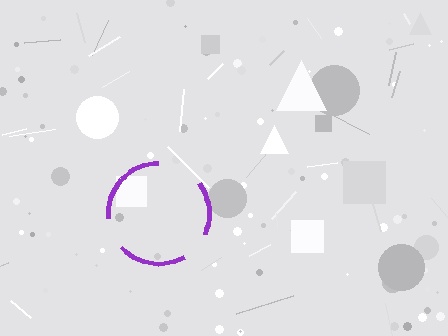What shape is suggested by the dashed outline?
The dashed outline suggests a circle.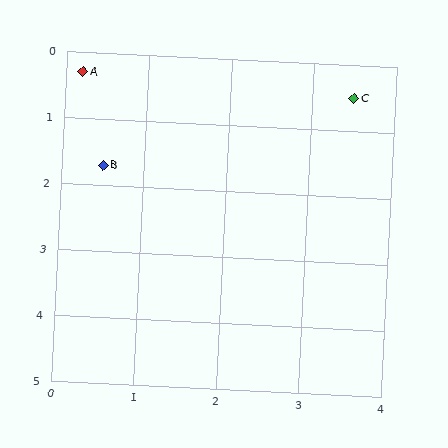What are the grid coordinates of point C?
Point C is at approximately (3.5, 0.5).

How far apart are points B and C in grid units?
Points B and C are about 3.2 grid units apart.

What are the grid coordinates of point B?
Point B is at approximately (0.5, 1.7).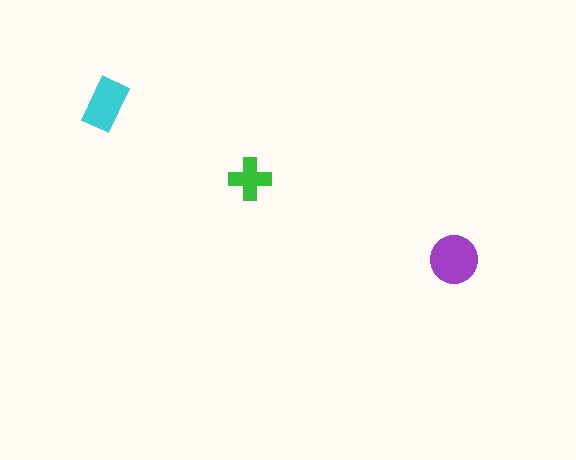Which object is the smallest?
The green cross.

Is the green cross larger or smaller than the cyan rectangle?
Smaller.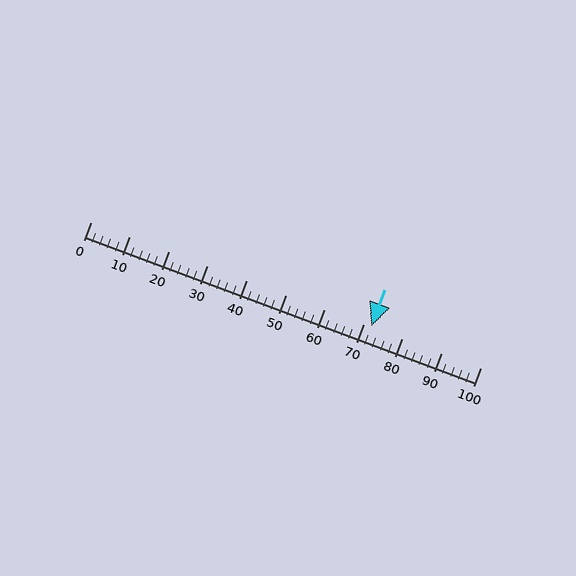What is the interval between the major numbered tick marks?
The major tick marks are spaced 10 units apart.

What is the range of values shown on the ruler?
The ruler shows values from 0 to 100.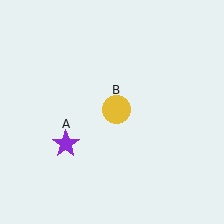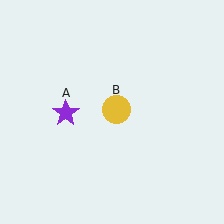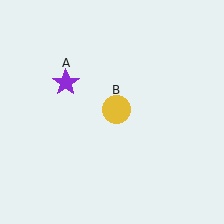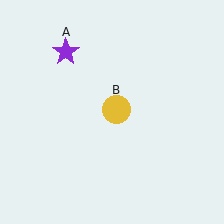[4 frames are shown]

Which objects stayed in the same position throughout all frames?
Yellow circle (object B) remained stationary.